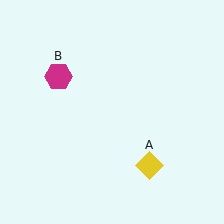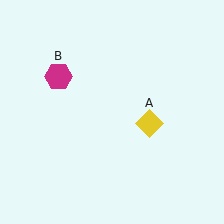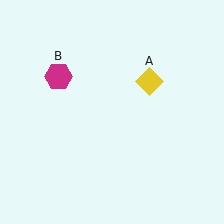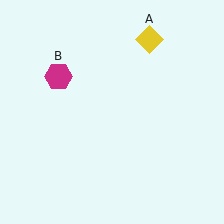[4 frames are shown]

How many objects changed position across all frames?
1 object changed position: yellow diamond (object A).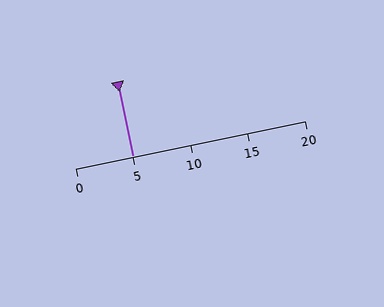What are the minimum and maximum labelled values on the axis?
The axis runs from 0 to 20.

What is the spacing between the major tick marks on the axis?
The major ticks are spaced 5 apart.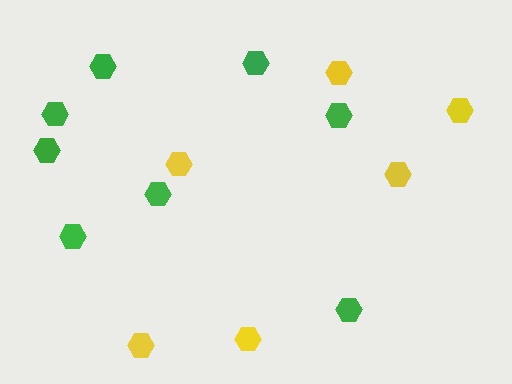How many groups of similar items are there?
There are 2 groups: one group of green hexagons (8) and one group of yellow hexagons (6).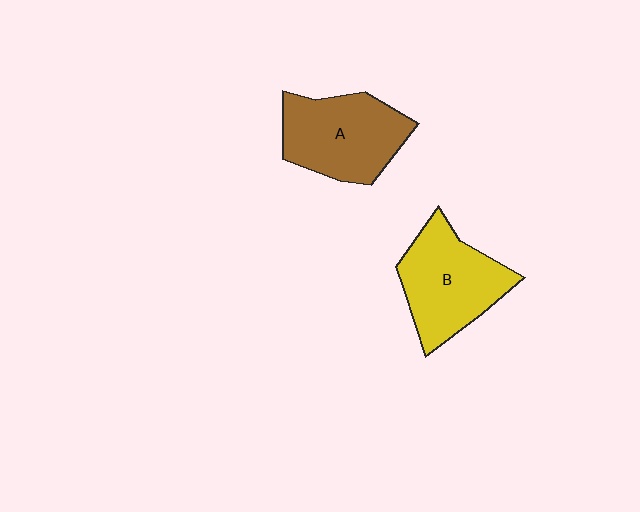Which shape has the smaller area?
Shape A (brown).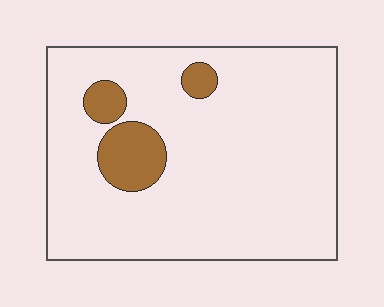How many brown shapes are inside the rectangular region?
3.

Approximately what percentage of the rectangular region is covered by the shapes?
Approximately 10%.